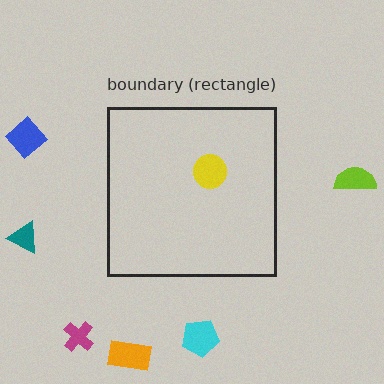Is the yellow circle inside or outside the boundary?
Inside.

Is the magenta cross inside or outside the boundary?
Outside.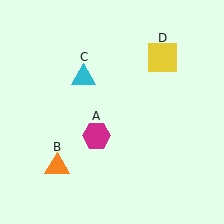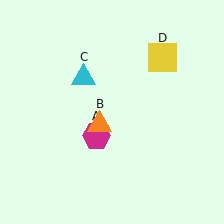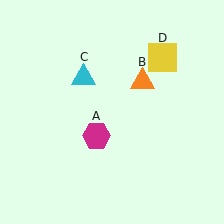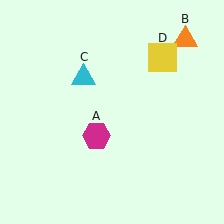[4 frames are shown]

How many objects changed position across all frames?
1 object changed position: orange triangle (object B).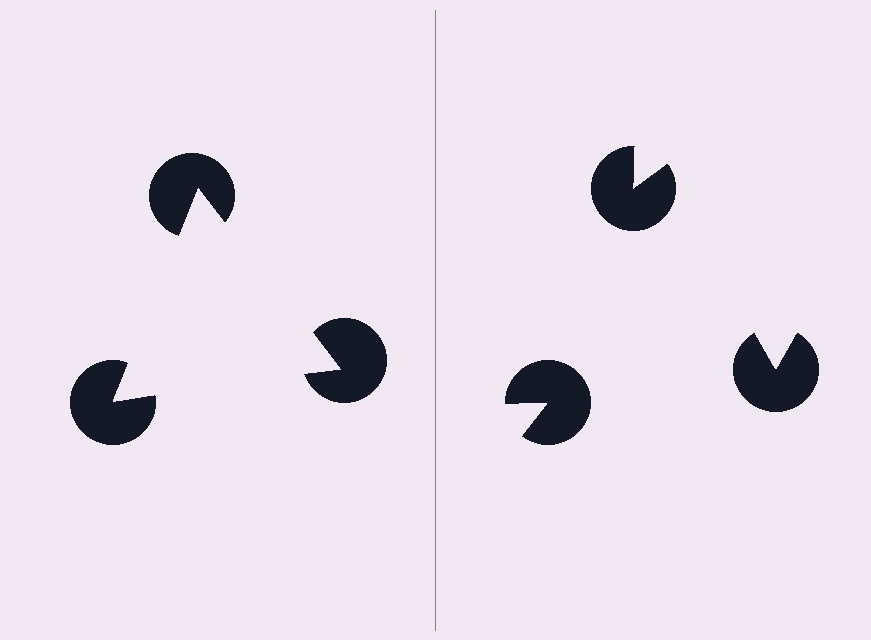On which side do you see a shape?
An illusory triangle appears on the left side. On the right side the wedge cuts are rotated, so no coherent shape forms.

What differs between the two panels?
The pac-man discs are positioned identically on both sides; only the wedge orientations differ. On the left they align to a triangle; on the right they are misaligned.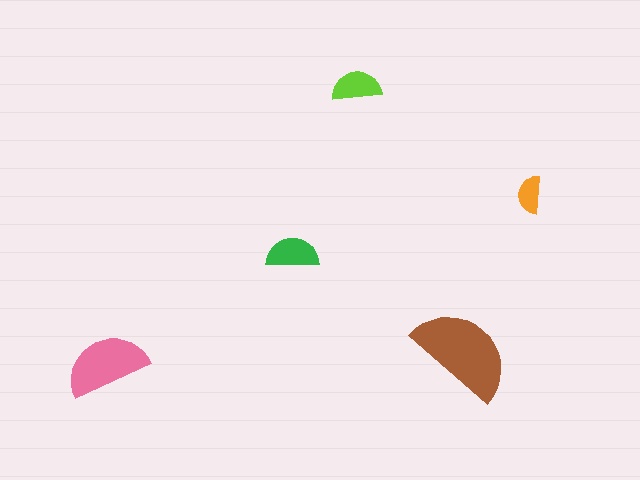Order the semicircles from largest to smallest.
the brown one, the pink one, the green one, the lime one, the orange one.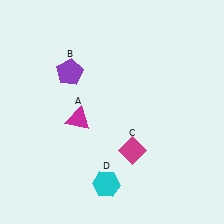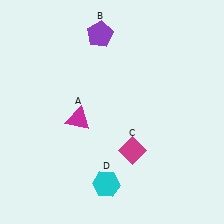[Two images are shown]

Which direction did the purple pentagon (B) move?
The purple pentagon (B) moved up.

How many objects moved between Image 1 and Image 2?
1 object moved between the two images.